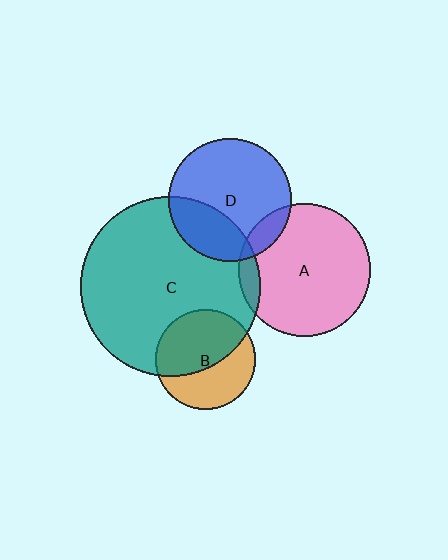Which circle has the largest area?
Circle C (teal).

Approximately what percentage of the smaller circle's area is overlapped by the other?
Approximately 55%.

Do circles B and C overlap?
Yes.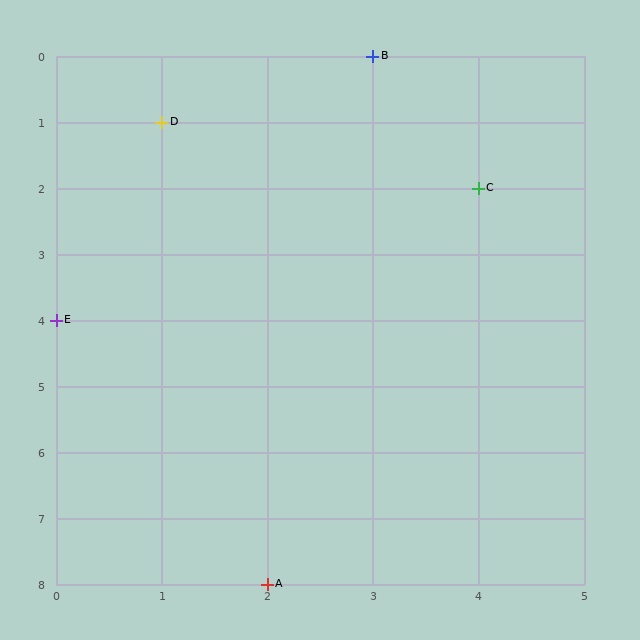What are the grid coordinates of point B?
Point B is at grid coordinates (3, 0).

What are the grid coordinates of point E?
Point E is at grid coordinates (0, 4).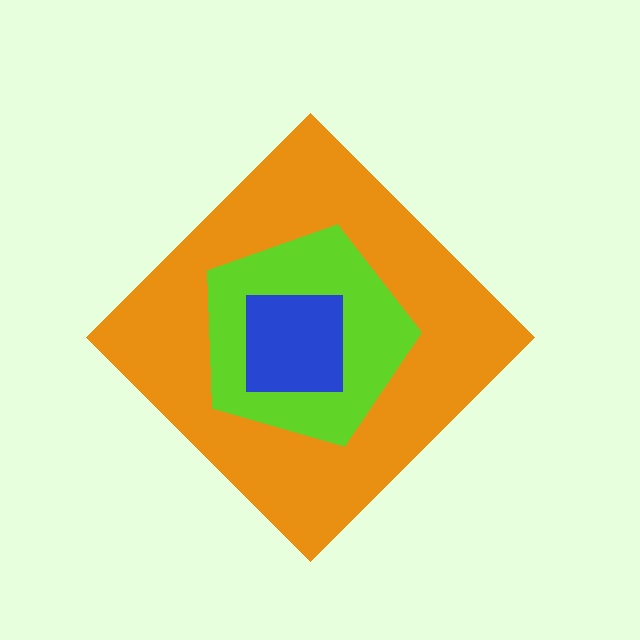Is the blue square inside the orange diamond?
Yes.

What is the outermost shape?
The orange diamond.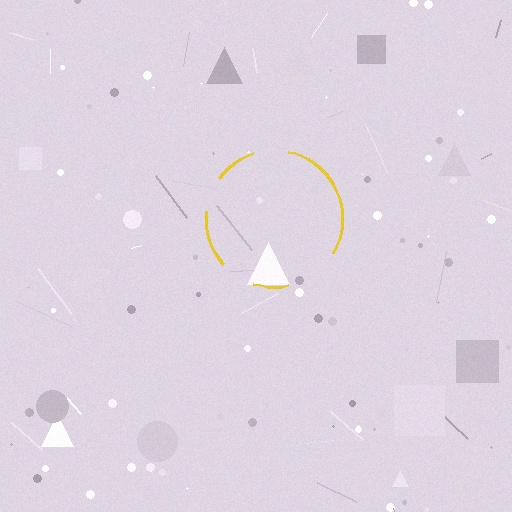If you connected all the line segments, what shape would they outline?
They would outline a circle.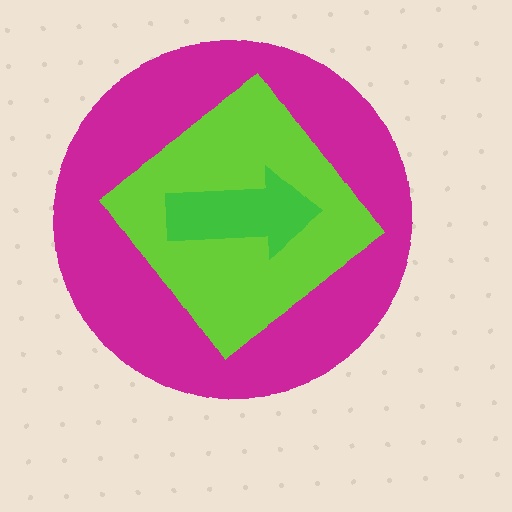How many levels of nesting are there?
3.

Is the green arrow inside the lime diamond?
Yes.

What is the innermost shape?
The green arrow.